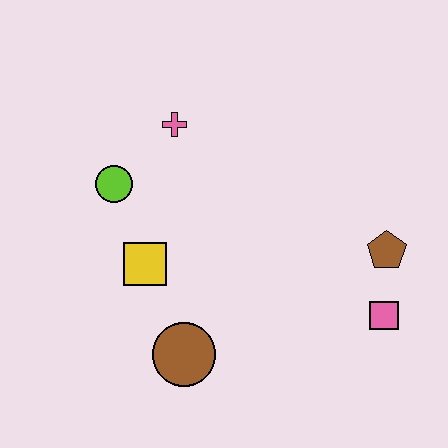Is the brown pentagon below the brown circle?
No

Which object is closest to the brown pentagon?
The pink square is closest to the brown pentagon.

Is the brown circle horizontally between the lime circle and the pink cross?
No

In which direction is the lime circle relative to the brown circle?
The lime circle is above the brown circle.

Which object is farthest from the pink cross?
The pink square is farthest from the pink cross.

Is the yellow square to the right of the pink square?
No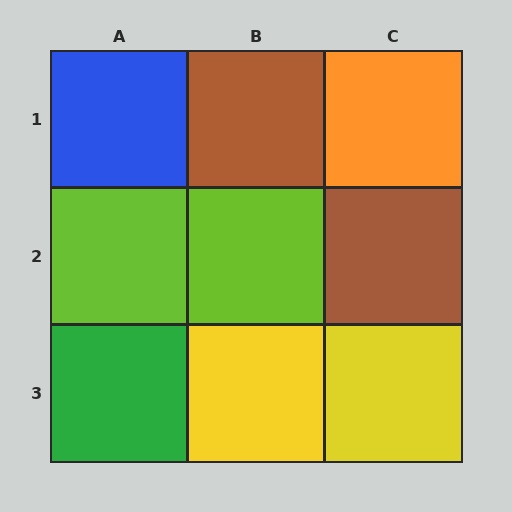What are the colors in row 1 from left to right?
Blue, brown, orange.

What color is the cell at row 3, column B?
Yellow.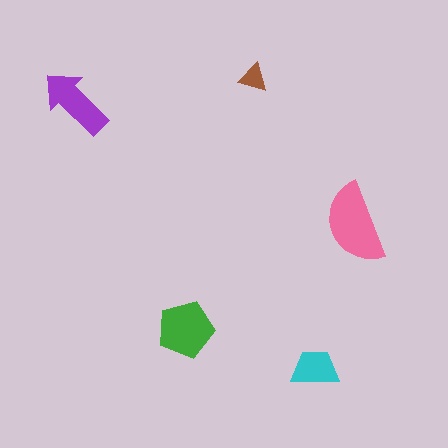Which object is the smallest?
The brown triangle.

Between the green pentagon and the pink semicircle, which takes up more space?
The pink semicircle.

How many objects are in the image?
There are 5 objects in the image.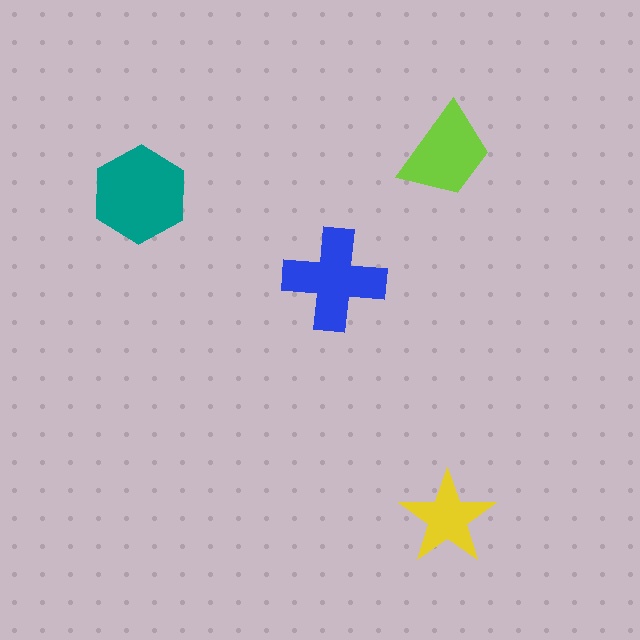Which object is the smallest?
The yellow star.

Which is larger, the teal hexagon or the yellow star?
The teal hexagon.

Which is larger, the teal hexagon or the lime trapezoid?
The teal hexagon.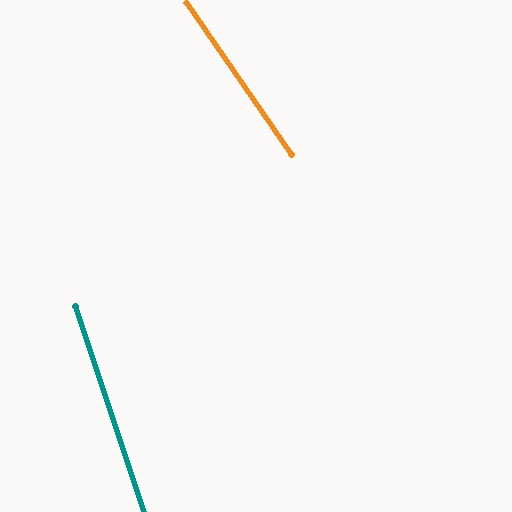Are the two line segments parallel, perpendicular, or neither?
Neither parallel nor perpendicular — they differ by about 16°.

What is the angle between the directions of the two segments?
Approximately 16 degrees.